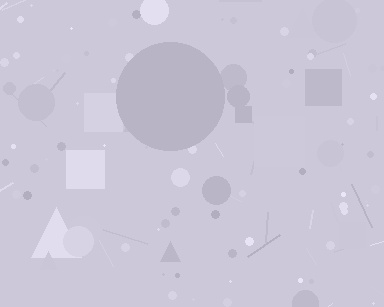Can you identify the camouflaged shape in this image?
The camouflaged shape is a circle.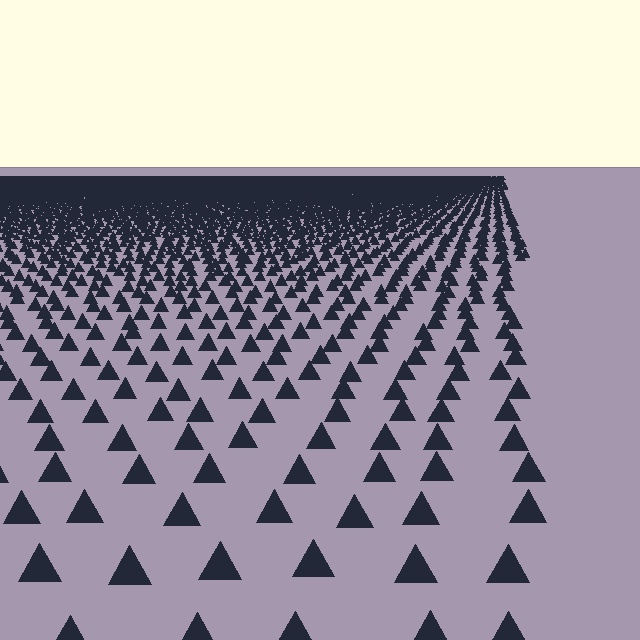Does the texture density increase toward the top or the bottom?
Density increases toward the top.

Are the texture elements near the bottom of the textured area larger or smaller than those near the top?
Larger. Near the bottom, elements are closer to the viewer and appear at a bigger on-screen size.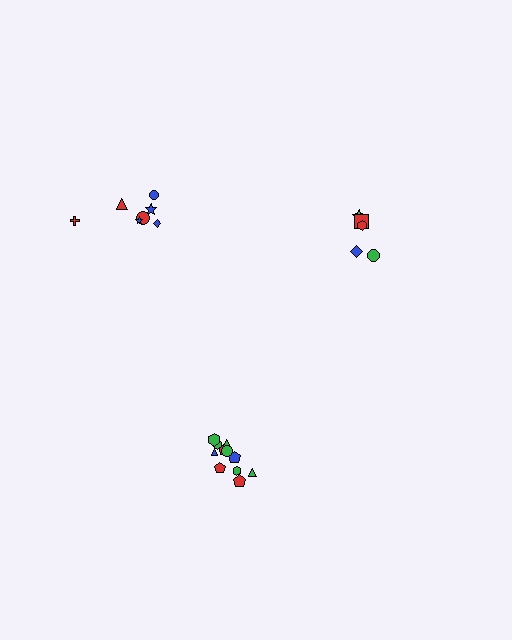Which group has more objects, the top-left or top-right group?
The top-left group.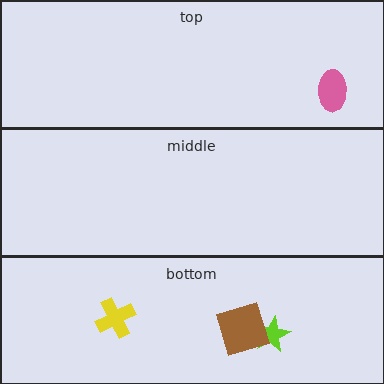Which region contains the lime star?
The bottom region.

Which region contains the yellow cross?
The bottom region.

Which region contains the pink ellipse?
The top region.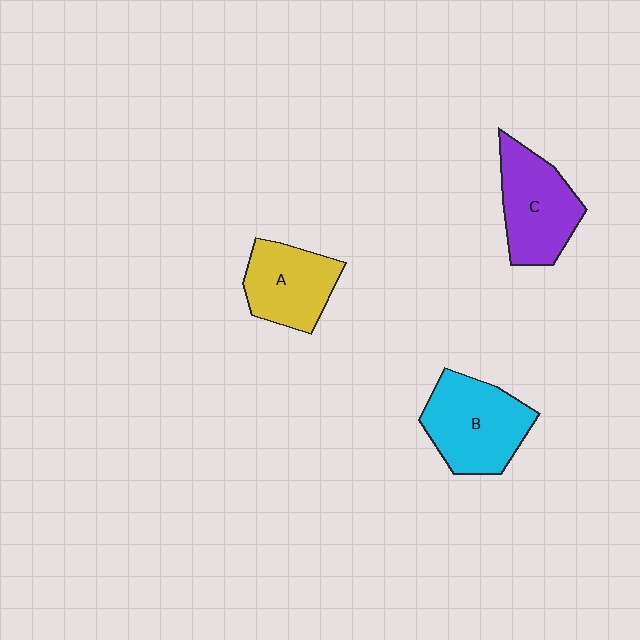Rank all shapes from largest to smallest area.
From largest to smallest: B (cyan), C (purple), A (yellow).